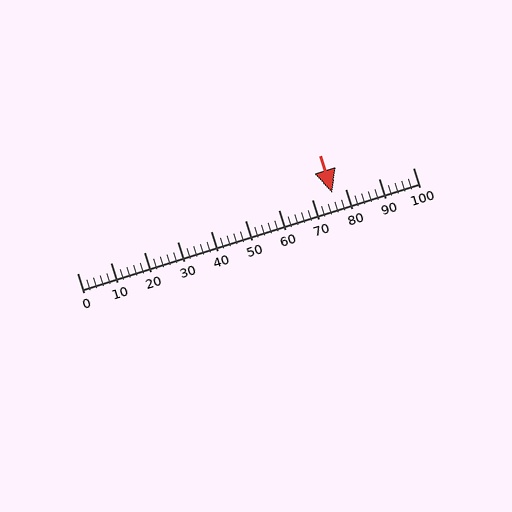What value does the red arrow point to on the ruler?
The red arrow points to approximately 76.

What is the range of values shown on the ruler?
The ruler shows values from 0 to 100.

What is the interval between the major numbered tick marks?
The major tick marks are spaced 10 units apart.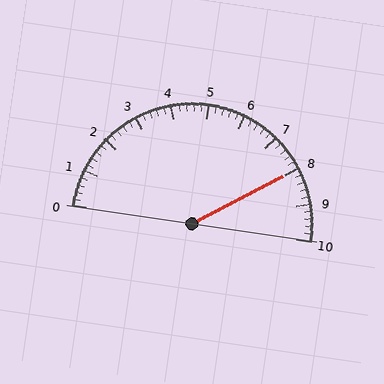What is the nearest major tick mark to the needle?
The nearest major tick mark is 8.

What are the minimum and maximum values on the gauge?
The gauge ranges from 0 to 10.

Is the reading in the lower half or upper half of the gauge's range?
The reading is in the upper half of the range (0 to 10).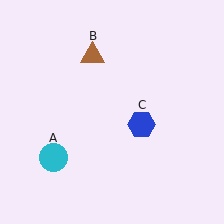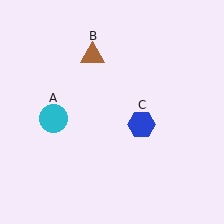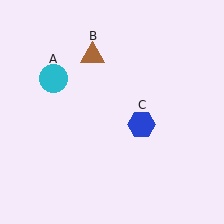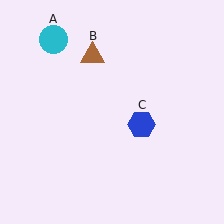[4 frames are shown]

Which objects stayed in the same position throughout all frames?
Brown triangle (object B) and blue hexagon (object C) remained stationary.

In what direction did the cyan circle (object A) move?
The cyan circle (object A) moved up.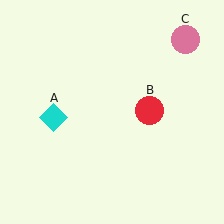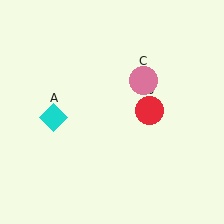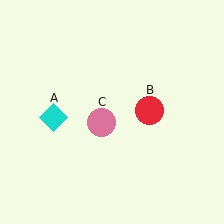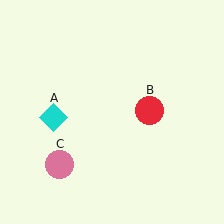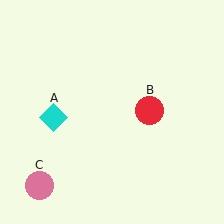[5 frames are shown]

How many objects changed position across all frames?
1 object changed position: pink circle (object C).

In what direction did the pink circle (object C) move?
The pink circle (object C) moved down and to the left.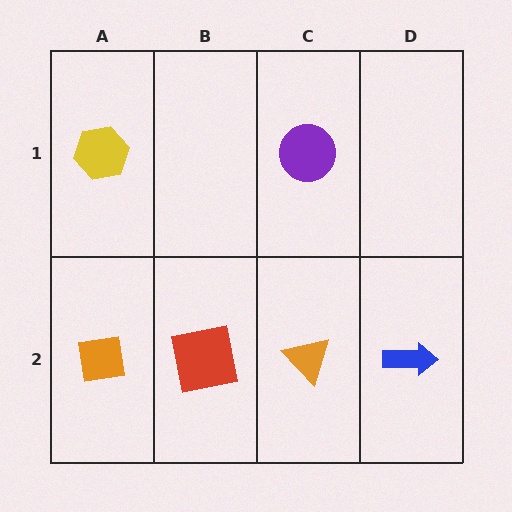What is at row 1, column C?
A purple circle.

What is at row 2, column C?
An orange triangle.